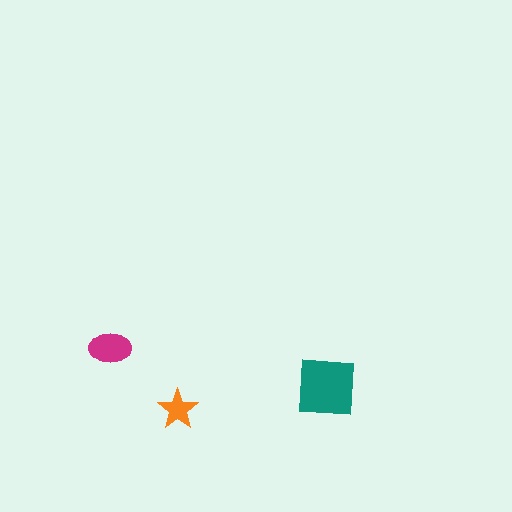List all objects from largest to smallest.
The teal square, the magenta ellipse, the orange star.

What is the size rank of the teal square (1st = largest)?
1st.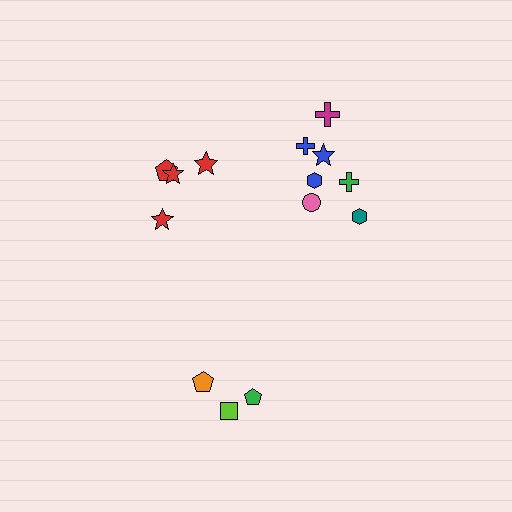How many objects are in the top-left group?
There are 4 objects.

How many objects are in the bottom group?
There are 3 objects.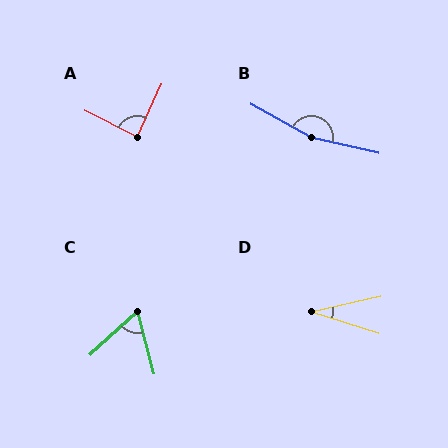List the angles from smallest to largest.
D (30°), C (62°), A (89°), B (164°).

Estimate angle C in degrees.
Approximately 62 degrees.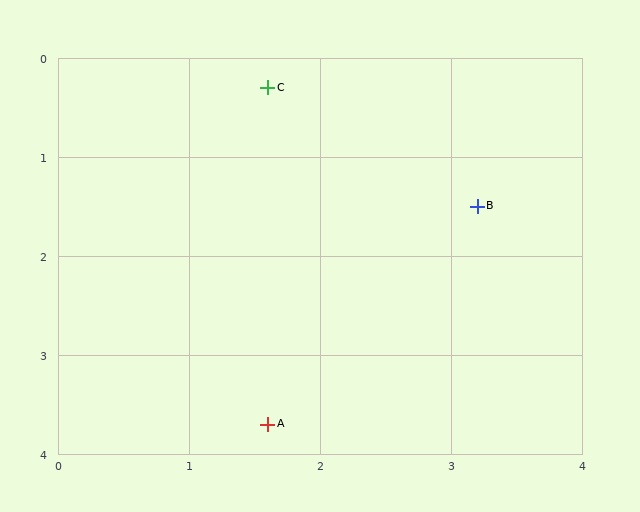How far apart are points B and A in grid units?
Points B and A are about 2.7 grid units apart.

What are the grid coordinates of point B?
Point B is at approximately (3.2, 1.5).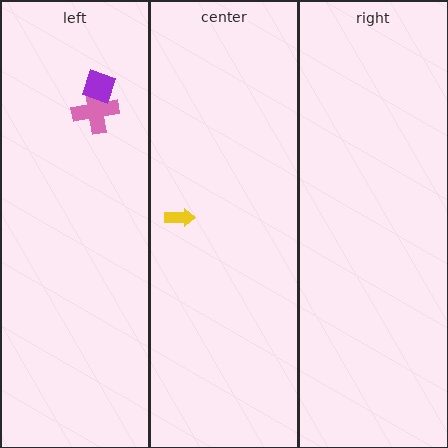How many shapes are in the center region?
1.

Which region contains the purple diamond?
The left region.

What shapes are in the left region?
The pink cross, the purple diamond.